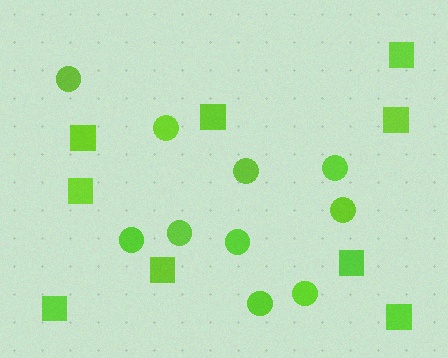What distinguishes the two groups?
There are 2 groups: one group of circles (10) and one group of squares (9).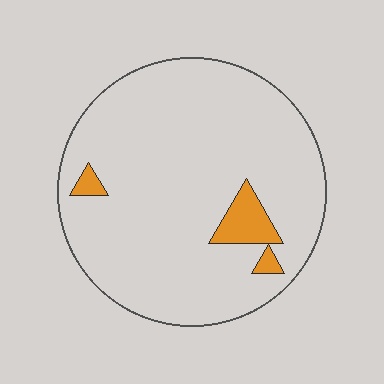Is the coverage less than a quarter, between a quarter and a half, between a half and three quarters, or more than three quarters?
Less than a quarter.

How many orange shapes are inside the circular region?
3.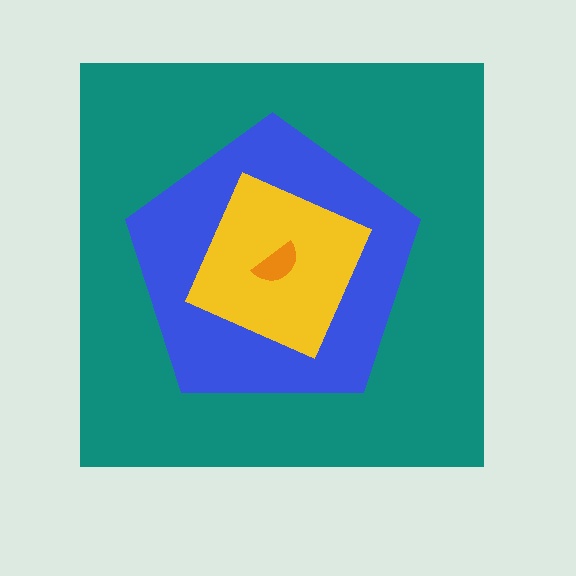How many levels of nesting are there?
4.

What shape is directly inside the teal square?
The blue pentagon.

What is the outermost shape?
The teal square.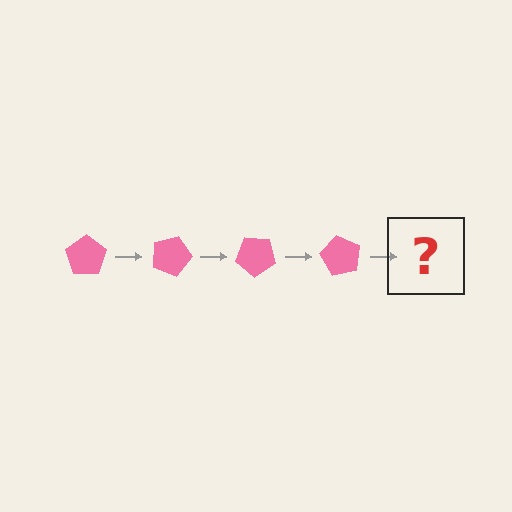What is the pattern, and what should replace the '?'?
The pattern is that the pentagon rotates 20 degrees each step. The '?' should be a pink pentagon rotated 80 degrees.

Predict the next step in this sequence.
The next step is a pink pentagon rotated 80 degrees.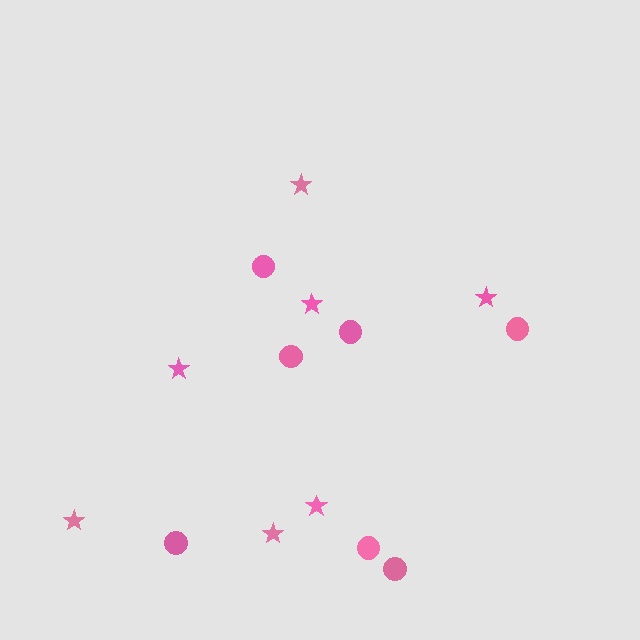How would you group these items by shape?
There are 2 groups: one group of stars (7) and one group of circles (7).